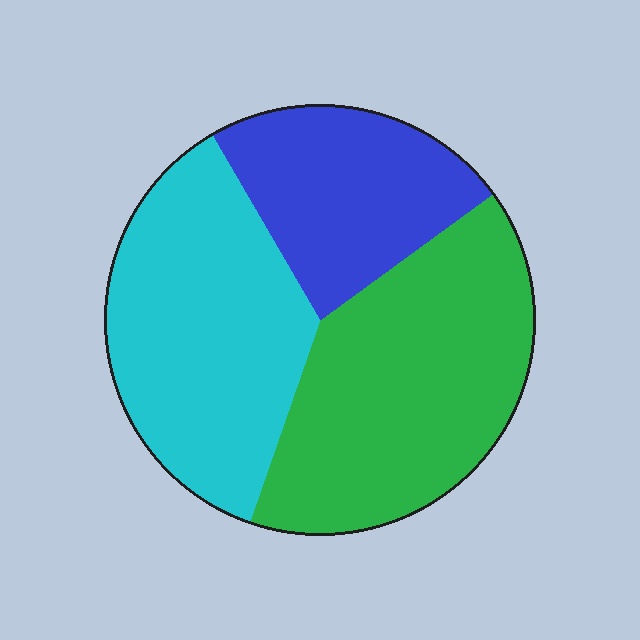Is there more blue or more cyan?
Cyan.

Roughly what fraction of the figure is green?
Green takes up about two fifths (2/5) of the figure.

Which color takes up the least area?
Blue, at roughly 25%.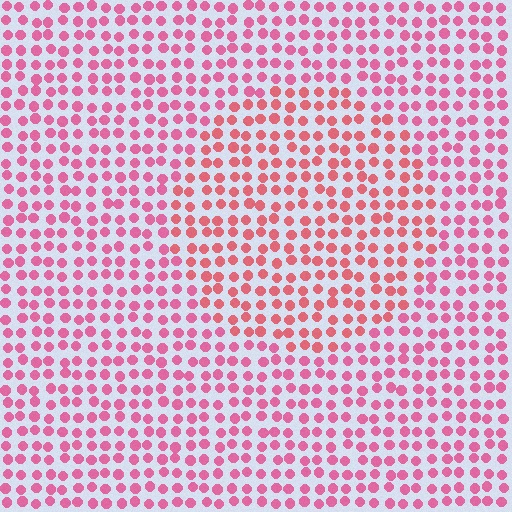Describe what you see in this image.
The image is filled with small pink elements in a uniform arrangement. A circle-shaped region is visible where the elements are tinted to a slightly different hue, forming a subtle color boundary.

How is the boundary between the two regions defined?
The boundary is defined purely by a slight shift in hue (about 21 degrees). Spacing, size, and orientation are identical on both sides.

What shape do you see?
I see a circle.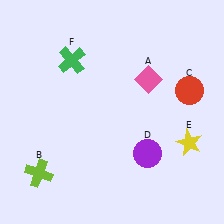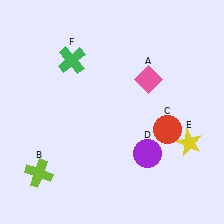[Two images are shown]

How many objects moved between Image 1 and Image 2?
1 object moved between the two images.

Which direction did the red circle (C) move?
The red circle (C) moved down.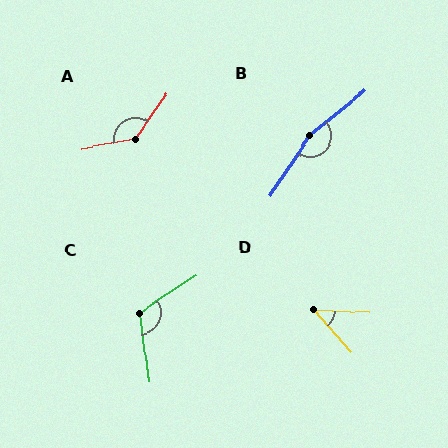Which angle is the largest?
B, at approximately 162 degrees.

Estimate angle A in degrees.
Approximately 136 degrees.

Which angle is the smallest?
D, at approximately 46 degrees.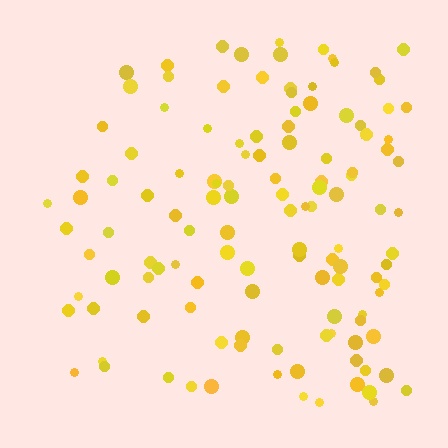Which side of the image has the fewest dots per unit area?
The left.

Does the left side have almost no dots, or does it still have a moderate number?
Still a moderate number, just noticeably fewer than the right.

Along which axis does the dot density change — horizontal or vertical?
Horizontal.